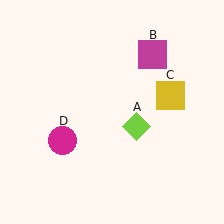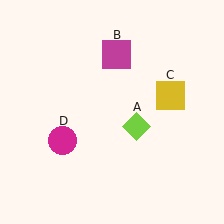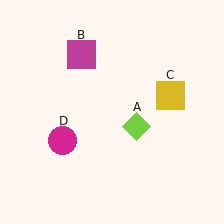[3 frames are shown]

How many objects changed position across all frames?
1 object changed position: magenta square (object B).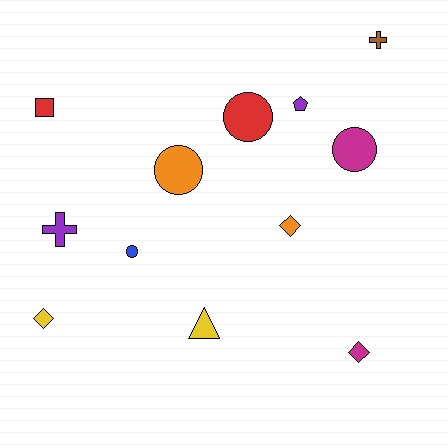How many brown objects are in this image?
There is 1 brown object.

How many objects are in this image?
There are 12 objects.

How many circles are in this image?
There are 4 circles.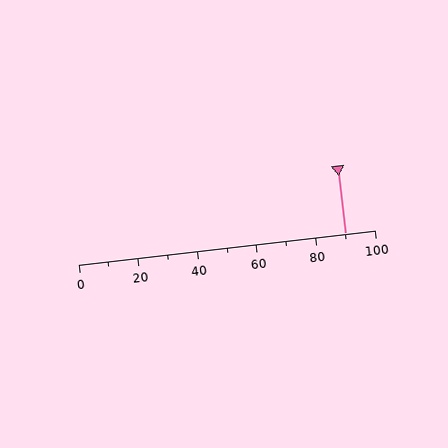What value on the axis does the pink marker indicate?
The marker indicates approximately 90.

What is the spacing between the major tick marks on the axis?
The major ticks are spaced 20 apart.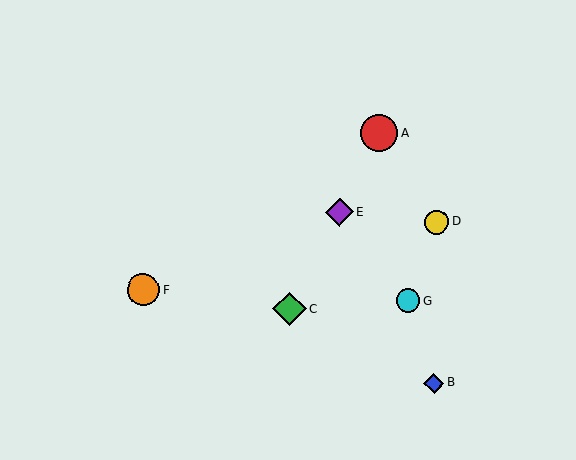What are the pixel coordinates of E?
Object E is at (339, 212).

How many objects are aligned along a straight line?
3 objects (A, C, E) are aligned along a straight line.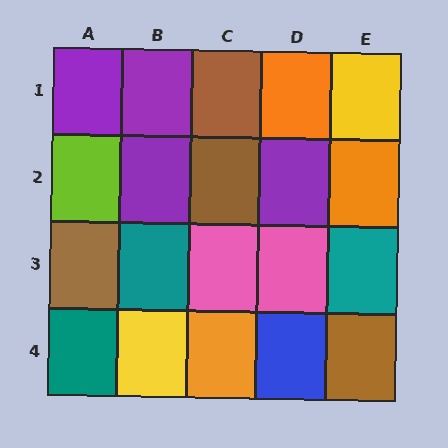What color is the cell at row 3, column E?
Teal.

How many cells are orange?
3 cells are orange.